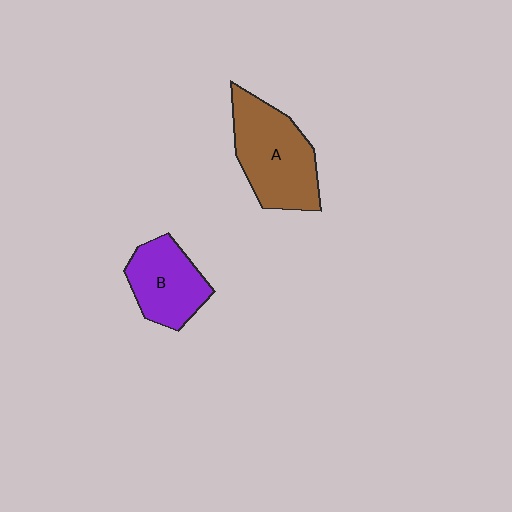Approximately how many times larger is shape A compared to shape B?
Approximately 1.4 times.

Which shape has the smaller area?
Shape B (purple).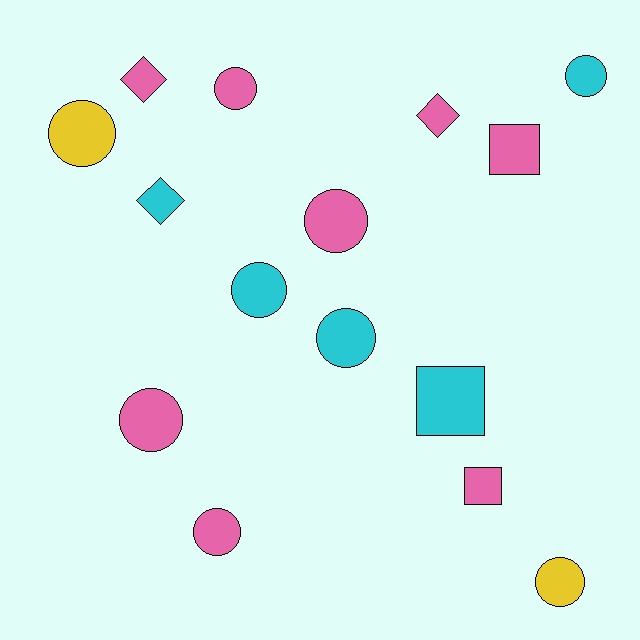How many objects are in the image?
There are 15 objects.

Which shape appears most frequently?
Circle, with 9 objects.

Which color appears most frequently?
Pink, with 8 objects.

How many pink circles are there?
There are 4 pink circles.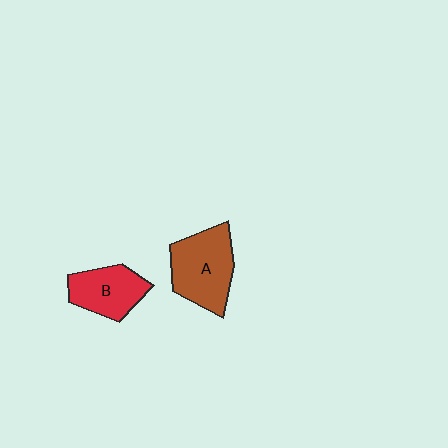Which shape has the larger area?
Shape A (brown).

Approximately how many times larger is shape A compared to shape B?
Approximately 1.3 times.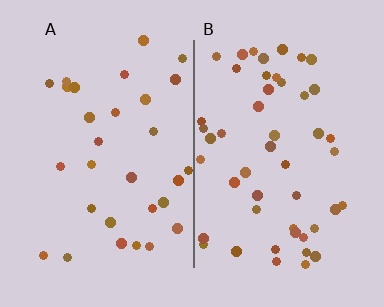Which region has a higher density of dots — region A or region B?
B (the right).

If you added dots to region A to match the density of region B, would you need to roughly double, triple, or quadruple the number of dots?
Approximately double.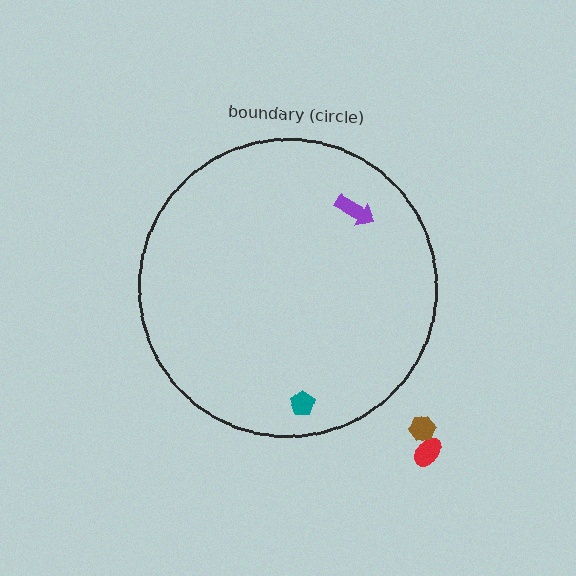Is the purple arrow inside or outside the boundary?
Inside.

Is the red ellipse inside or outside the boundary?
Outside.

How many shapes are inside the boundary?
2 inside, 2 outside.